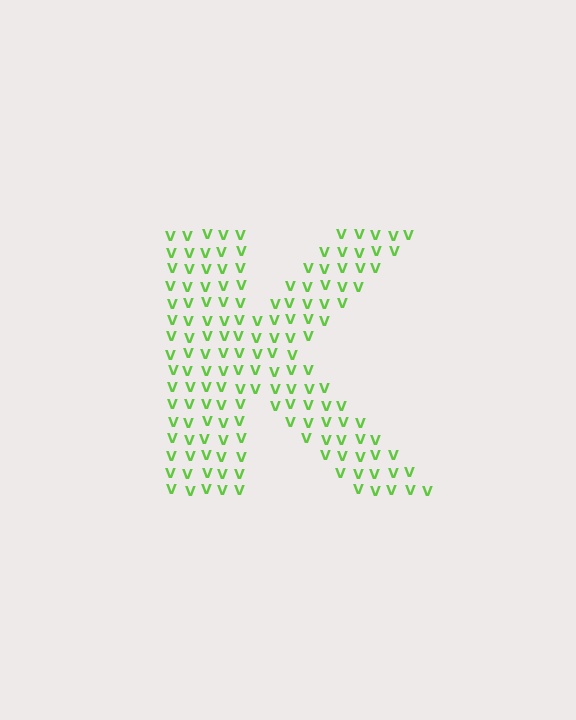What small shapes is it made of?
It is made of small letter V's.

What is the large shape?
The large shape is the letter K.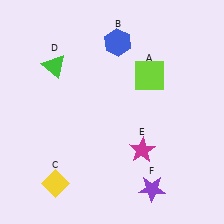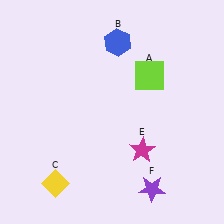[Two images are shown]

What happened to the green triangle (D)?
The green triangle (D) was removed in Image 2. It was in the top-left area of Image 1.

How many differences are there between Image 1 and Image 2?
There is 1 difference between the two images.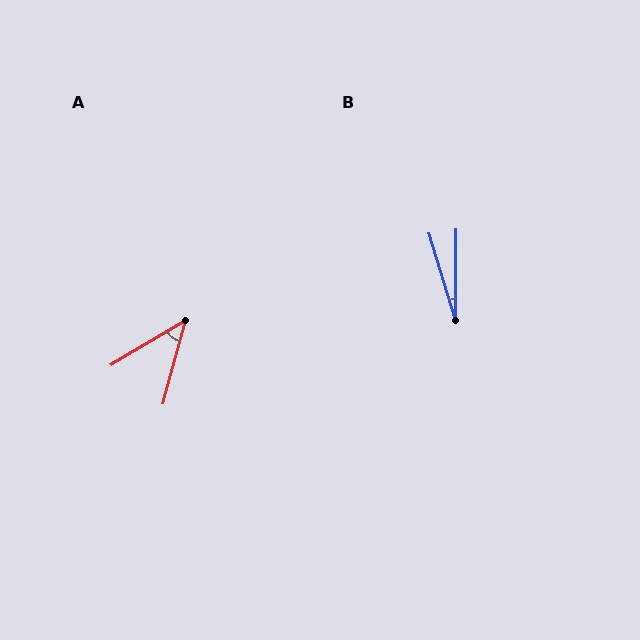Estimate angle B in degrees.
Approximately 17 degrees.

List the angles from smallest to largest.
B (17°), A (44°).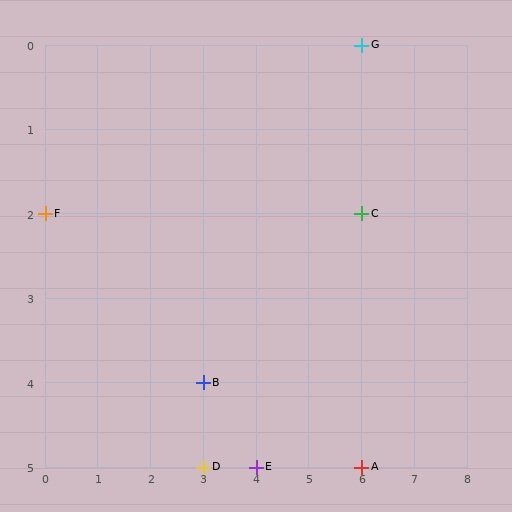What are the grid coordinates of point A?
Point A is at grid coordinates (6, 5).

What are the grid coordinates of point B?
Point B is at grid coordinates (3, 4).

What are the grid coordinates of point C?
Point C is at grid coordinates (6, 2).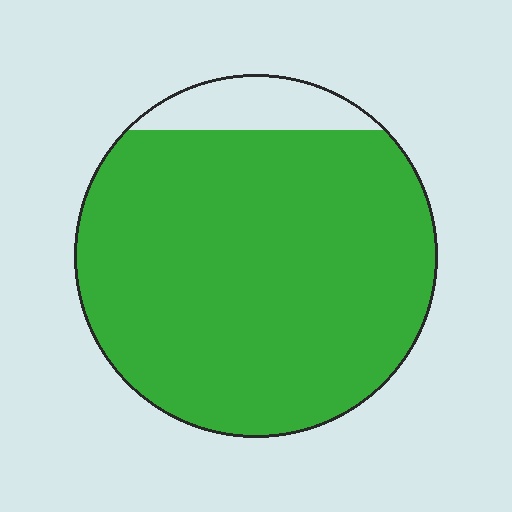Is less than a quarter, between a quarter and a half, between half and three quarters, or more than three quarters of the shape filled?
More than three quarters.